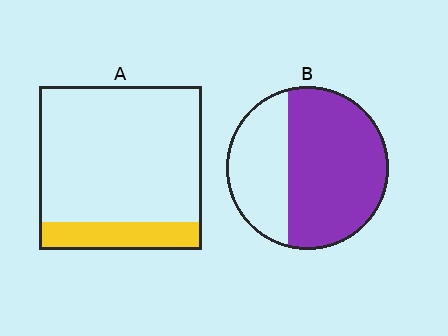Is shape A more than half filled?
No.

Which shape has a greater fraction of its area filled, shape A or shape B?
Shape B.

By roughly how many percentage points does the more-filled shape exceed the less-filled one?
By roughly 50 percentage points (B over A).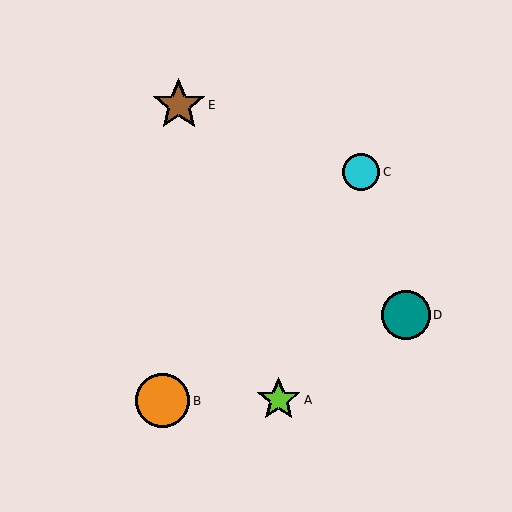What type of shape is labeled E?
Shape E is a brown star.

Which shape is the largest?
The orange circle (labeled B) is the largest.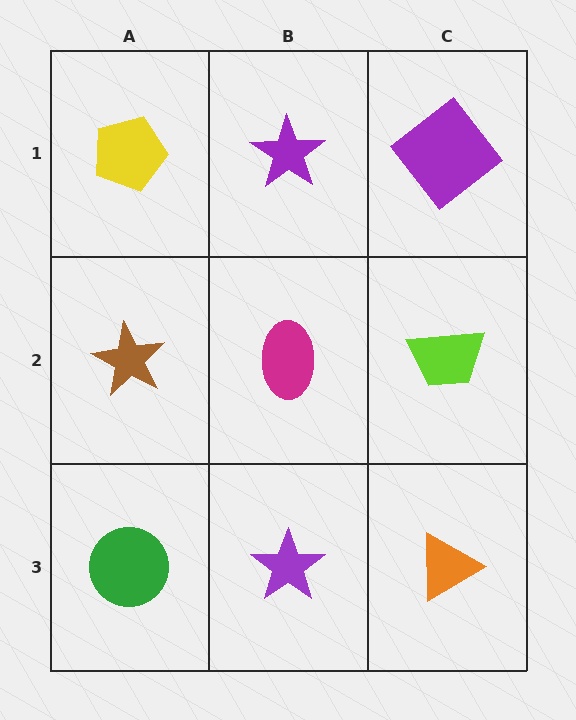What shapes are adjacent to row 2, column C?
A purple diamond (row 1, column C), an orange triangle (row 3, column C), a magenta ellipse (row 2, column B).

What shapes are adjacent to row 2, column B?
A purple star (row 1, column B), a purple star (row 3, column B), a brown star (row 2, column A), a lime trapezoid (row 2, column C).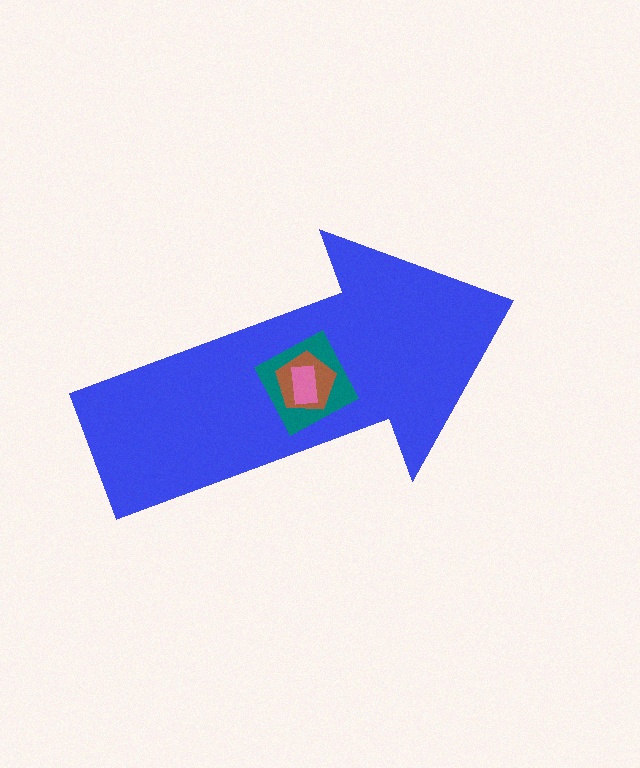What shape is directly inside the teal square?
The brown pentagon.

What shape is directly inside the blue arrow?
The teal square.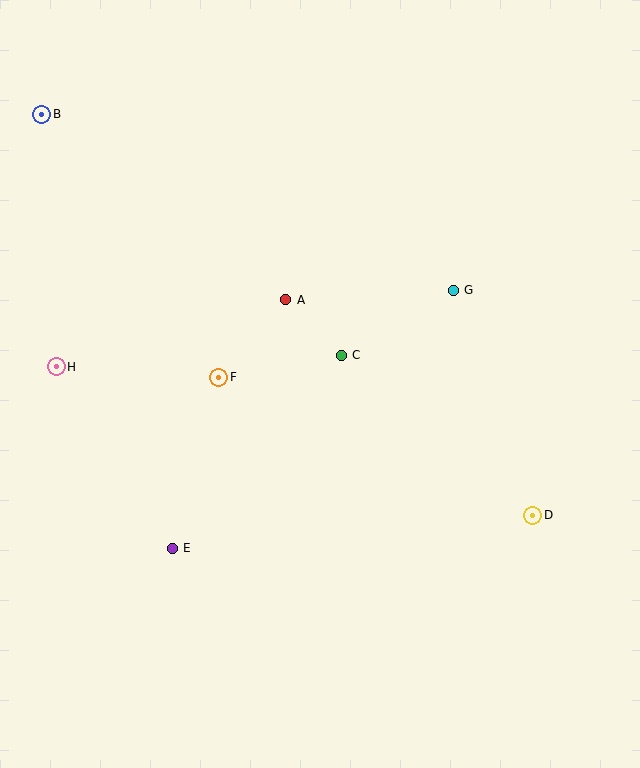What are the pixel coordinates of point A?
Point A is at (286, 300).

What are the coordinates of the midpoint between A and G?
The midpoint between A and G is at (369, 295).